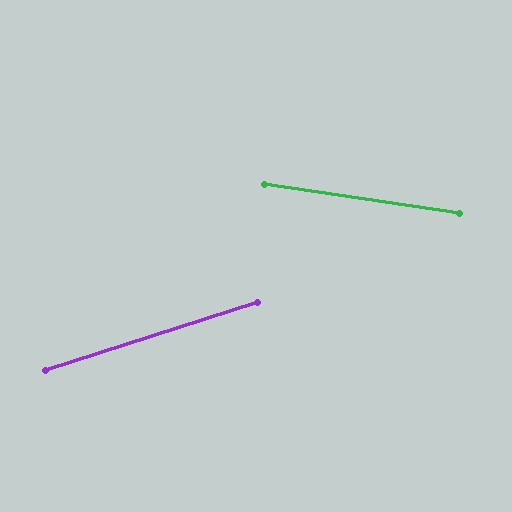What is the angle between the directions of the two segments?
Approximately 27 degrees.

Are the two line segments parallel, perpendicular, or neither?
Neither parallel nor perpendicular — they differ by about 27°.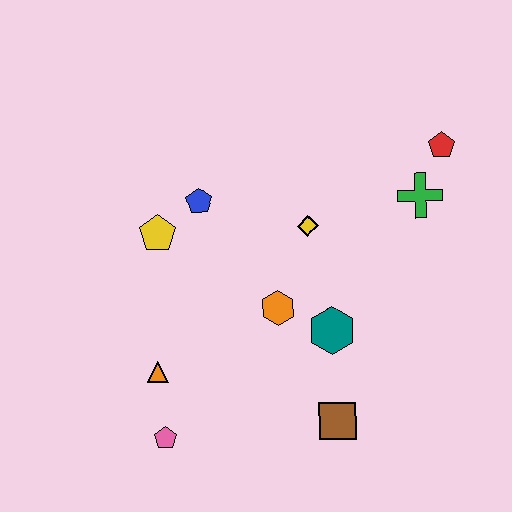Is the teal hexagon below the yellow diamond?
Yes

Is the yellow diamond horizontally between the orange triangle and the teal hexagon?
Yes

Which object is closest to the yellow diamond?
The orange hexagon is closest to the yellow diamond.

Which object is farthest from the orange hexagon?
The red pentagon is farthest from the orange hexagon.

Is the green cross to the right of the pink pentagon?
Yes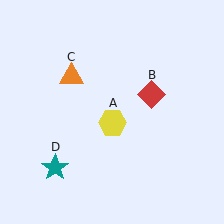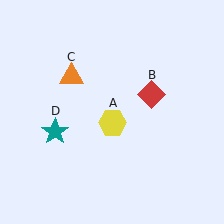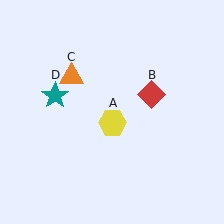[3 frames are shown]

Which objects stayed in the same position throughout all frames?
Yellow hexagon (object A) and red diamond (object B) and orange triangle (object C) remained stationary.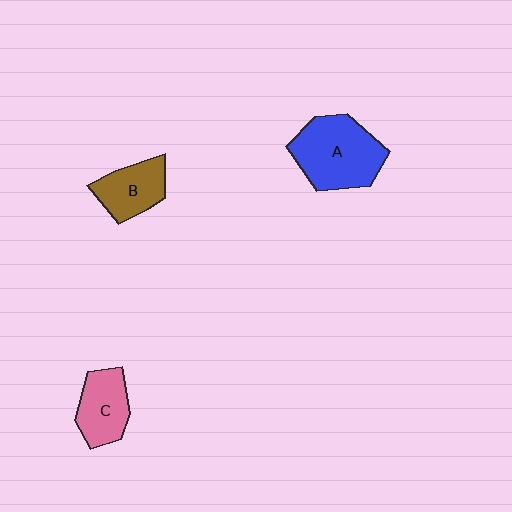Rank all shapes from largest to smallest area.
From largest to smallest: A (blue), C (pink), B (brown).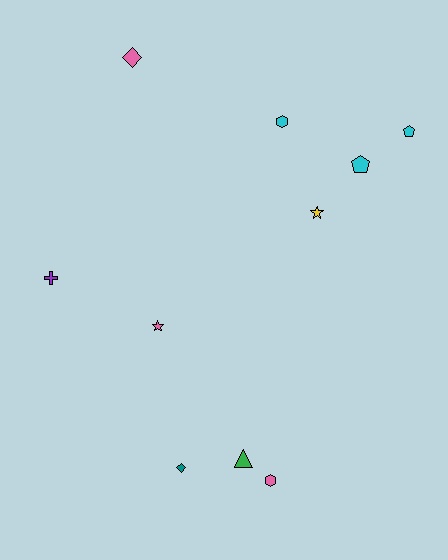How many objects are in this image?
There are 10 objects.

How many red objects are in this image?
There are no red objects.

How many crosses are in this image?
There is 1 cross.